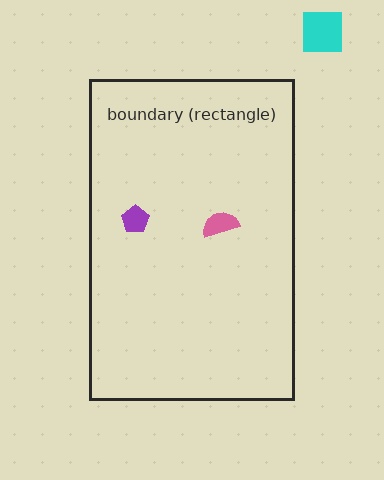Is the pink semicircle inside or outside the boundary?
Inside.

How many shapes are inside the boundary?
2 inside, 1 outside.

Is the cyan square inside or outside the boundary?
Outside.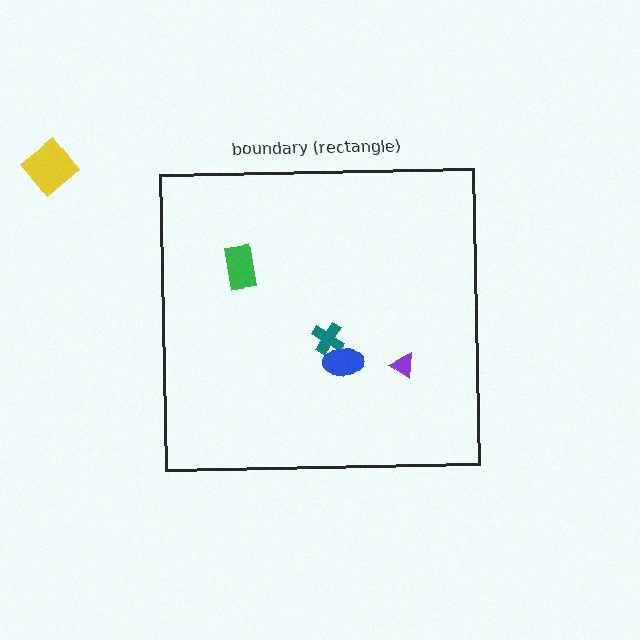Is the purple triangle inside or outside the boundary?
Inside.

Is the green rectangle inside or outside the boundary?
Inside.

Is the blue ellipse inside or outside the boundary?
Inside.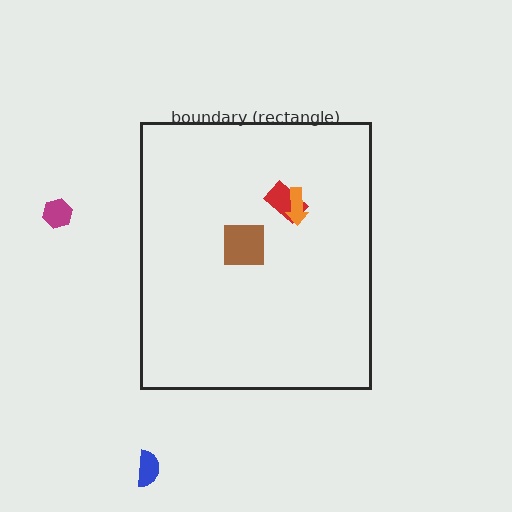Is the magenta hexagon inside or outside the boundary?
Outside.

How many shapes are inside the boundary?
4 inside, 2 outside.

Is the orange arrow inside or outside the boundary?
Inside.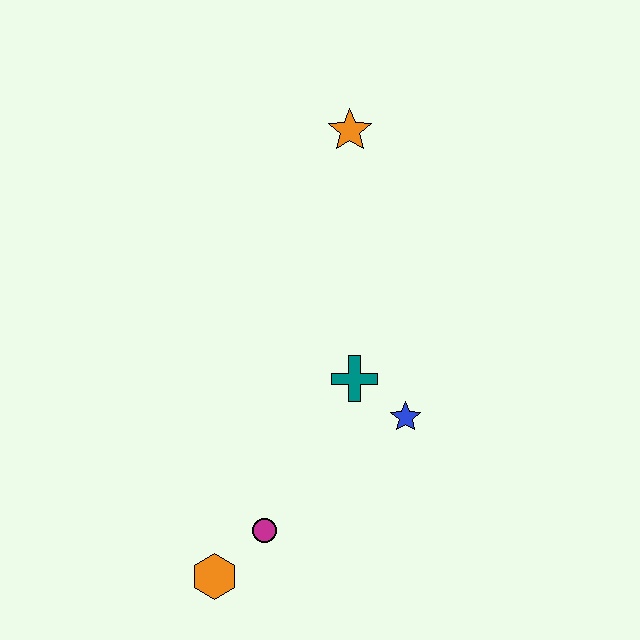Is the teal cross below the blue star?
No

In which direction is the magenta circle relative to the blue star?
The magenta circle is to the left of the blue star.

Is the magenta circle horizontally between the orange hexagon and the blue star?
Yes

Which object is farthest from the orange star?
The orange hexagon is farthest from the orange star.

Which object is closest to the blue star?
The teal cross is closest to the blue star.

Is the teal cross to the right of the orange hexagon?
Yes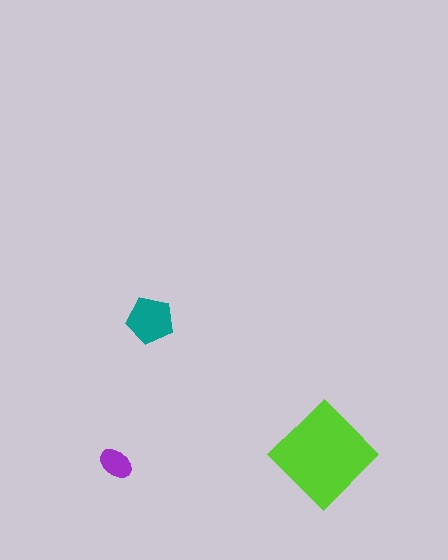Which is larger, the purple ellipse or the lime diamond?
The lime diamond.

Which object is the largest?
The lime diamond.